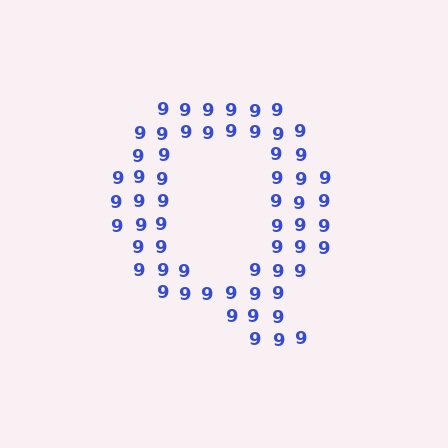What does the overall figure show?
The overall figure shows the letter Q.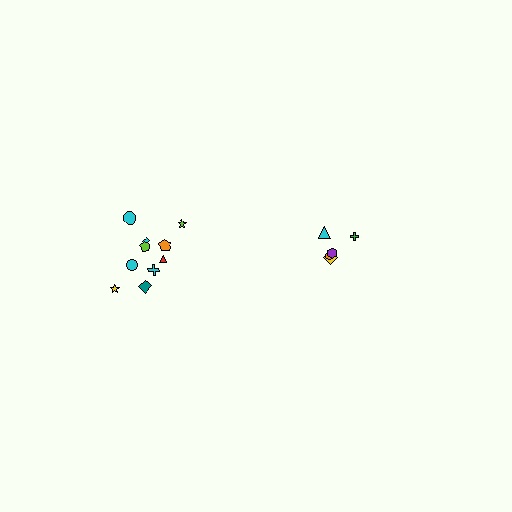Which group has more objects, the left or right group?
The left group.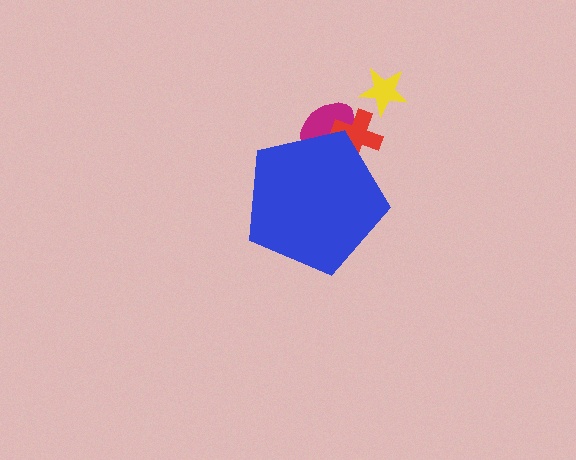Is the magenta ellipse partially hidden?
Yes, the magenta ellipse is partially hidden behind the blue pentagon.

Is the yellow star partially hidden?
No, the yellow star is fully visible.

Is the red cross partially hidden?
Yes, the red cross is partially hidden behind the blue pentagon.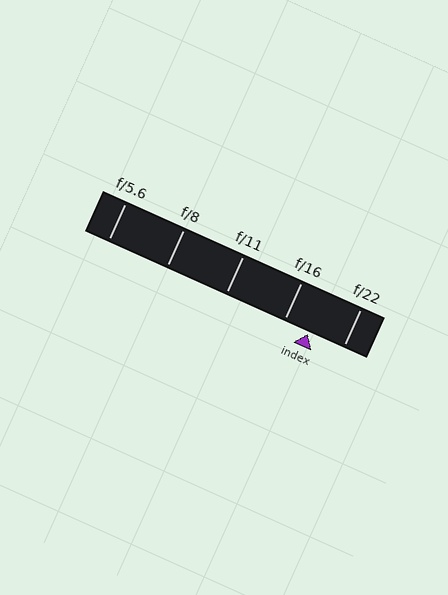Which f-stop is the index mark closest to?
The index mark is closest to f/16.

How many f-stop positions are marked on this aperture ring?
There are 5 f-stop positions marked.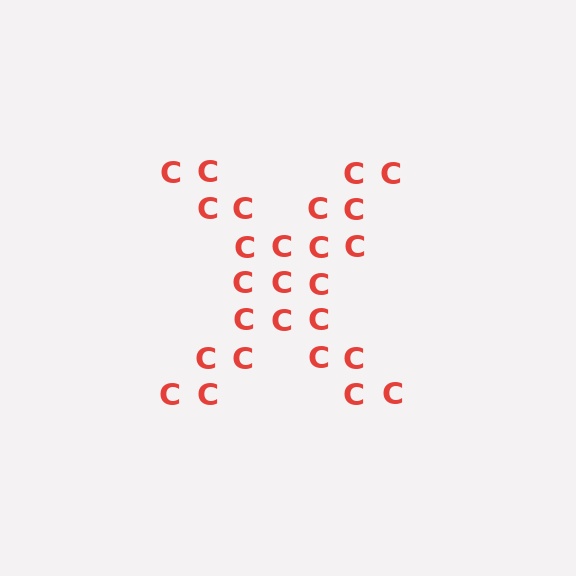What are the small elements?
The small elements are letter C's.